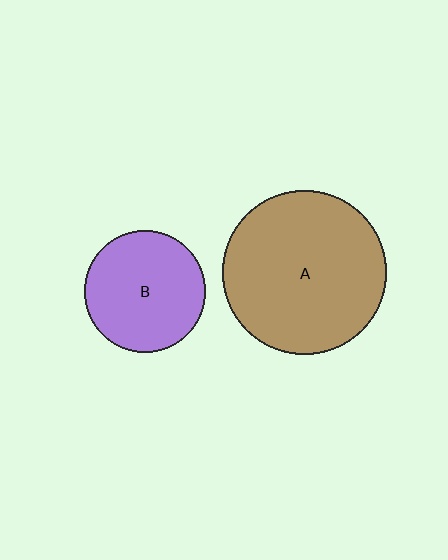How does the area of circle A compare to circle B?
Approximately 1.8 times.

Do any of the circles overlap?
No, none of the circles overlap.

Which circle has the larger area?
Circle A (brown).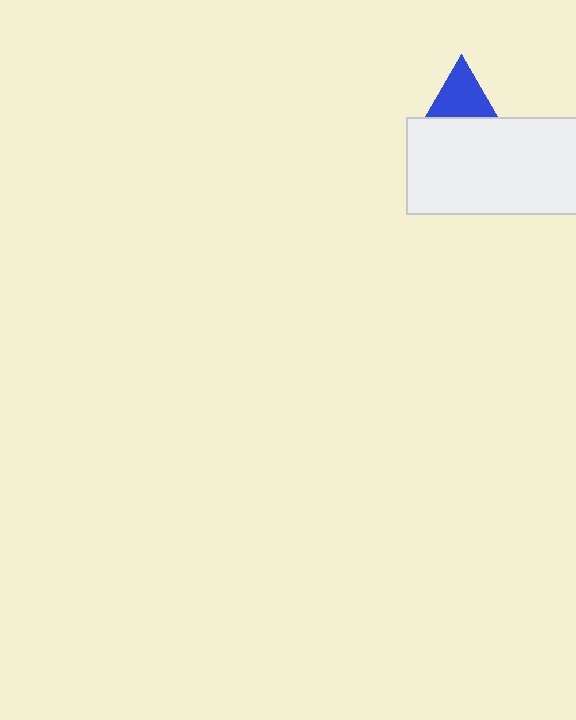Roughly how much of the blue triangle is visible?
About half of it is visible (roughly 64%).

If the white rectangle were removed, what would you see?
You would see the complete blue triangle.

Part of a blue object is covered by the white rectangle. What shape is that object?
It is a triangle.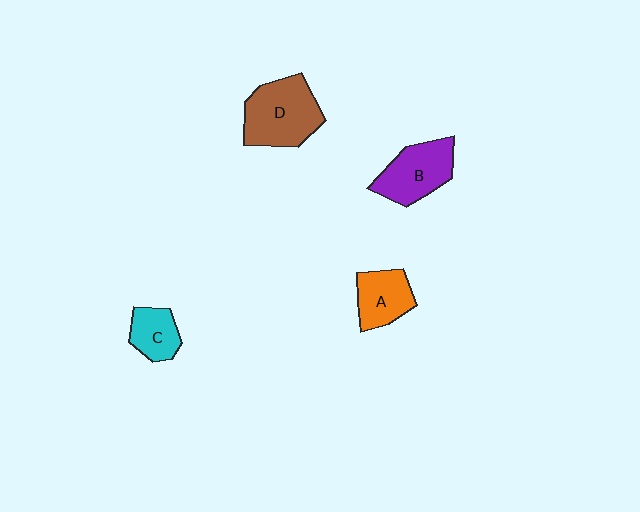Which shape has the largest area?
Shape D (brown).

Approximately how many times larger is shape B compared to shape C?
Approximately 1.6 times.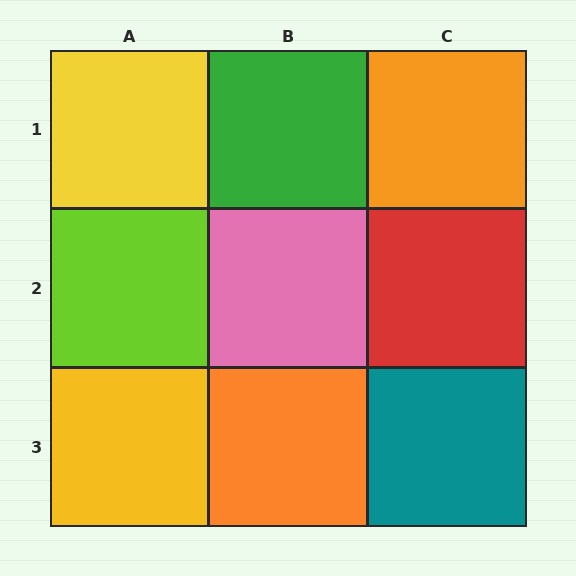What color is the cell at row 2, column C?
Red.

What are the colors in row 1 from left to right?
Yellow, green, orange.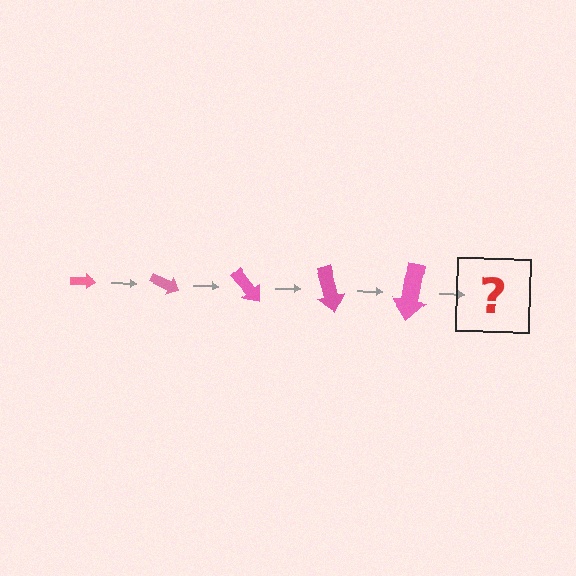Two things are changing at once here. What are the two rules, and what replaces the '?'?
The two rules are that the arrow grows larger each step and it rotates 25 degrees each step. The '?' should be an arrow, larger than the previous one and rotated 125 degrees from the start.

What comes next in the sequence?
The next element should be an arrow, larger than the previous one and rotated 125 degrees from the start.